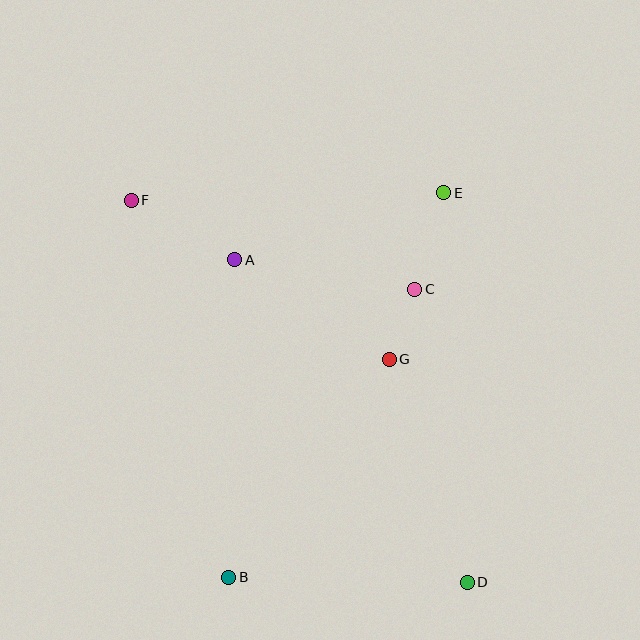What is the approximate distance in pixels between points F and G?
The distance between F and G is approximately 303 pixels.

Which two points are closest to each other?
Points C and G are closest to each other.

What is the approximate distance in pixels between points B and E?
The distance between B and E is approximately 440 pixels.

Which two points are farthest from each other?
Points D and F are farthest from each other.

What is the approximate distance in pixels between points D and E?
The distance between D and E is approximately 390 pixels.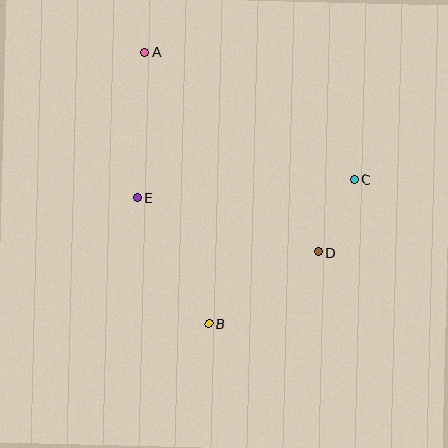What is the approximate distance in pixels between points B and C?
The distance between B and C is approximately 205 pixels.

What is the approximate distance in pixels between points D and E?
The distance between D and E is approximately 189 pixels.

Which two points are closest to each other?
Points C and D are closest to each other.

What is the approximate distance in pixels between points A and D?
The distance between A and D is approximately 264 pixels.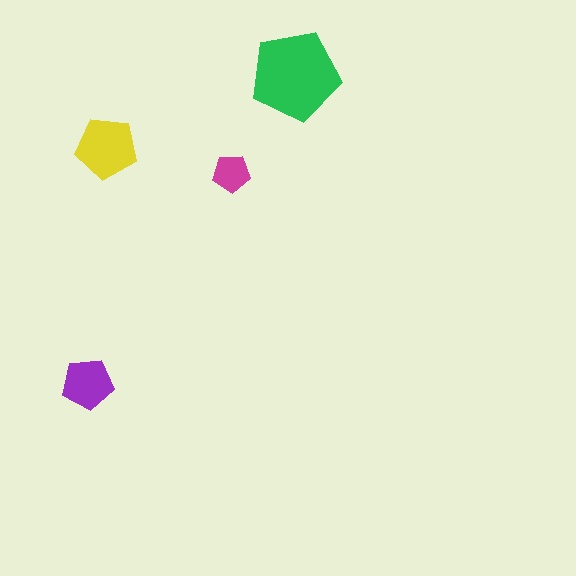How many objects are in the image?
There are 4 objects in the image.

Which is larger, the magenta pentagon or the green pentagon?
The green one.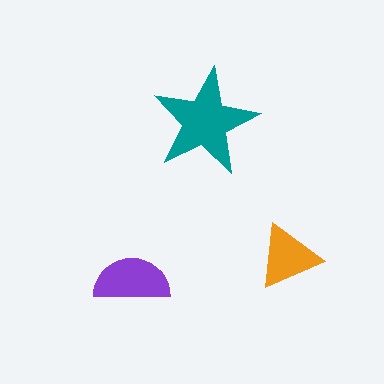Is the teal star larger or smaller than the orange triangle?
Larger.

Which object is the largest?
The teal star.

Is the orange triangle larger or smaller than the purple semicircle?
Smaller.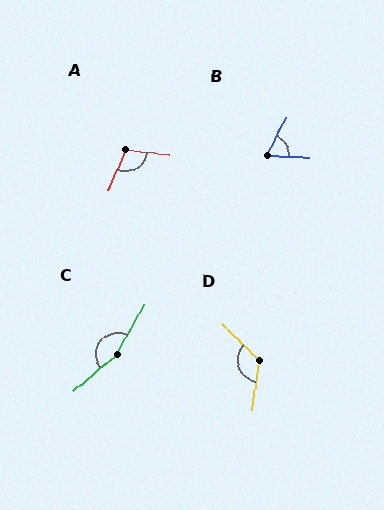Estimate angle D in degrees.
Approximately 126 degrees.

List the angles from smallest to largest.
B (66°), A (107°), D (126°), C (159°).